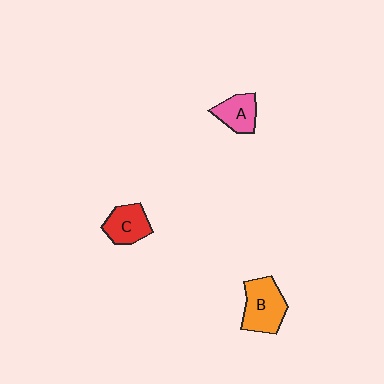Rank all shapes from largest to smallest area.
From largest to smallest: B (orange), C (red), A (pink).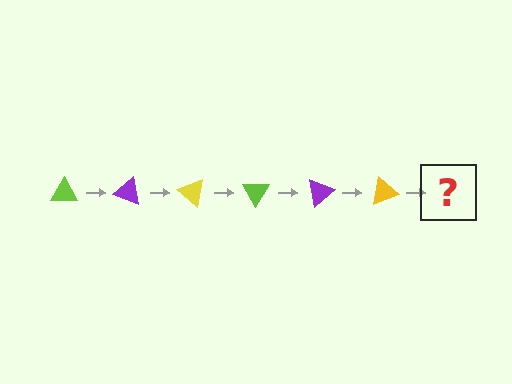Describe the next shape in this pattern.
It should be a lime triangle, rotated 120 degrees from the start.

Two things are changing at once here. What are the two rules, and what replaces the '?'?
The two rules are that it rotates 20 degrees each step and the color cycles through lime, purple, and yellow. The '?' should be a lime triangle, rotated 120 degrees from the start.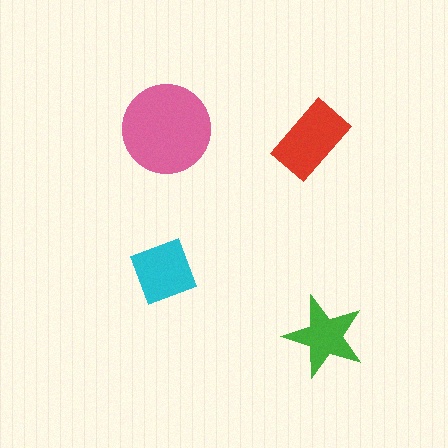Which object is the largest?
The pink circle.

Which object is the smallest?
The green star.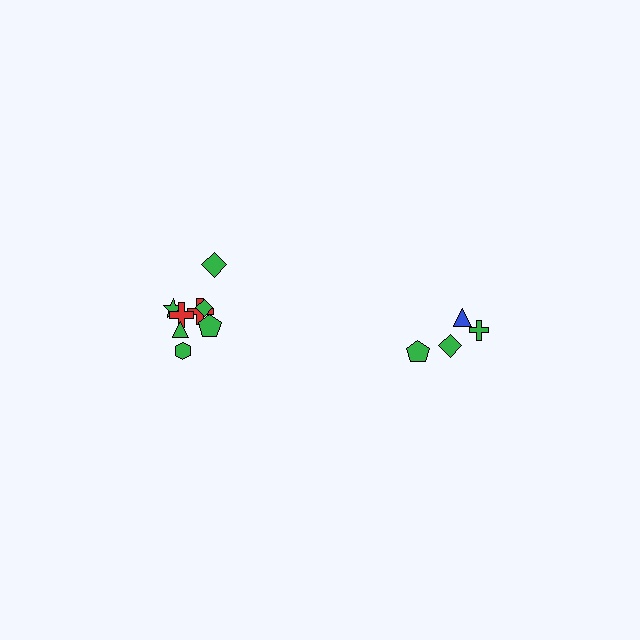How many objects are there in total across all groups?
There are 12 objects.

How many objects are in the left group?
There are 8 objects.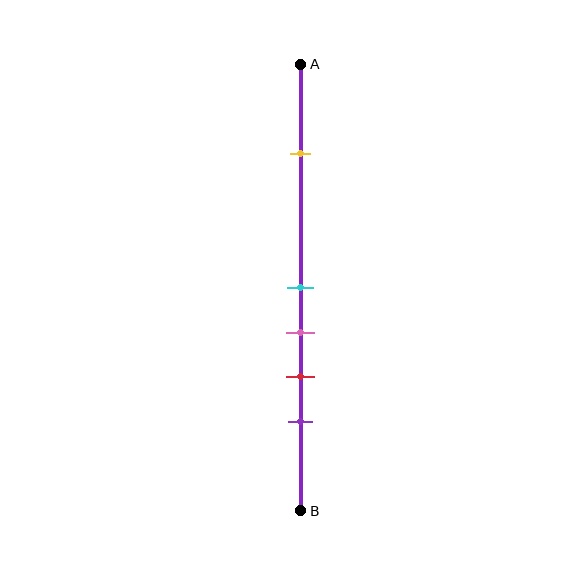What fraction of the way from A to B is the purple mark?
The purple mark is approximately 80% (0.8) of the way from A to B.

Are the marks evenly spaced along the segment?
No, the marks are not evenly spaced.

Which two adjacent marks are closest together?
The cyan and pink marks are the closest adjacent pair.